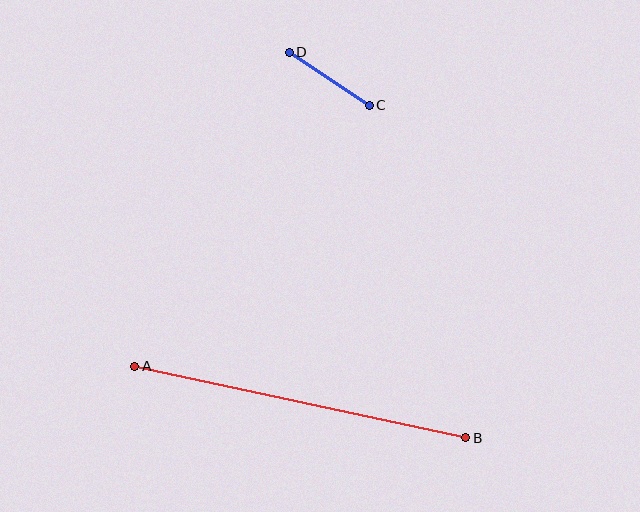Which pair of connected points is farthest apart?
Points A and B are farthest apart.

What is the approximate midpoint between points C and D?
The midpoint is at approximately (329, 79) pixels.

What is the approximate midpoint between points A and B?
The midpoint is at approximately (300, 402) pixels.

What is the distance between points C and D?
The distance is approximately 96 pixels.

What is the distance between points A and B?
The distance is approximately 338 pixels.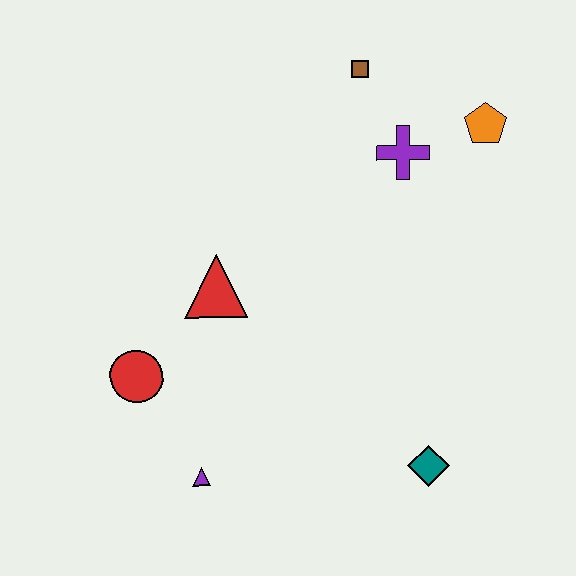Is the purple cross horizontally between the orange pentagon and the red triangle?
Yes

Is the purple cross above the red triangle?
Yes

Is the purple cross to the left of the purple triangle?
No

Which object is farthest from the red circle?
The orange pentagon is farthest from the red circle.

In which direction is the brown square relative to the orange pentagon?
The brown square is to the left of the orange pentagon.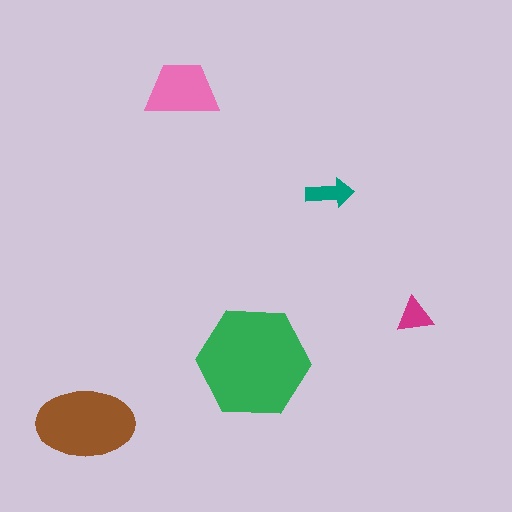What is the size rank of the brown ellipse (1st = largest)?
2nd.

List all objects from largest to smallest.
The green hexagon, the brown ellipse, the pink trapezoid, the teal arrow, the magenta triangle.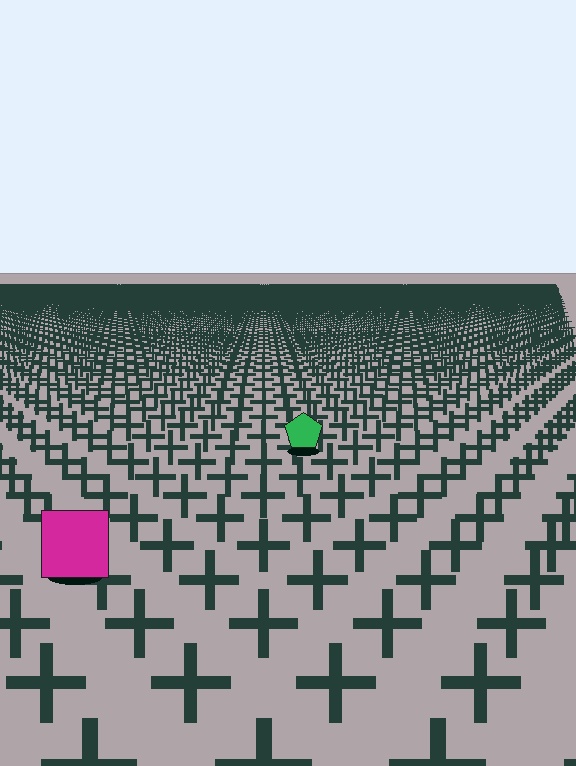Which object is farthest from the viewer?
The green pentagon is farthest from the viewer. It appears smaller and the ground texture around it is denser.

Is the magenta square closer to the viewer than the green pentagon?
Yes. The magenta square is closer — you can tell from the texture gradient: the ground texture is coarser near it.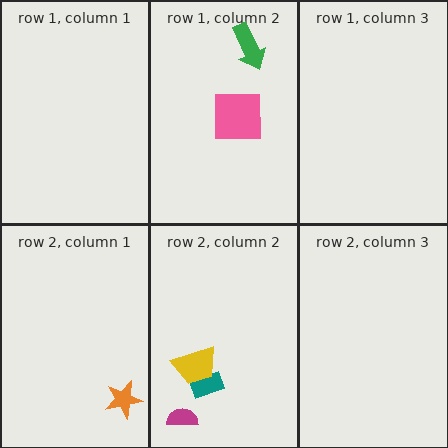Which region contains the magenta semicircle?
The row 2, column 2 region.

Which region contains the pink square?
The row 1, column 2 region.